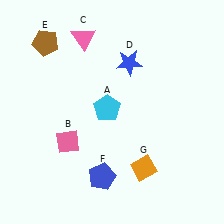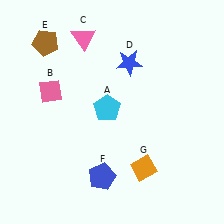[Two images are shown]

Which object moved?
The pink diamond (B) moved up.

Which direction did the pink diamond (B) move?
The pink diamond (B) moved up.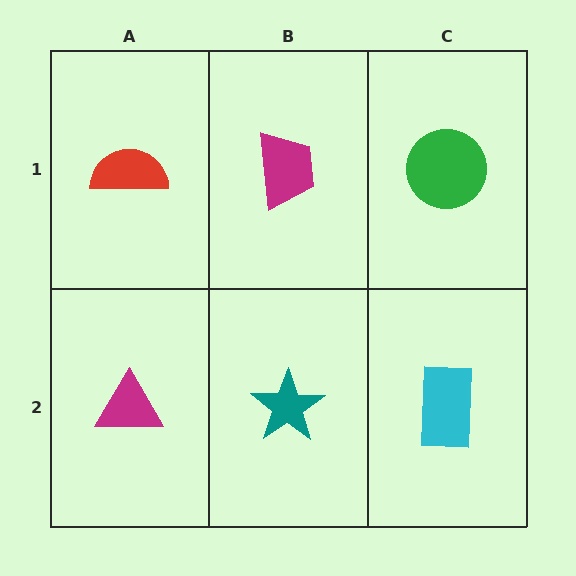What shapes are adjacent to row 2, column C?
A green circle (row 1, column C), a teal star (row 2, column B).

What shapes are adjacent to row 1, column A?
A magenta triangle (row 2, column A), a magenta trapezoid (row 1, column B).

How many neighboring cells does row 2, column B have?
3.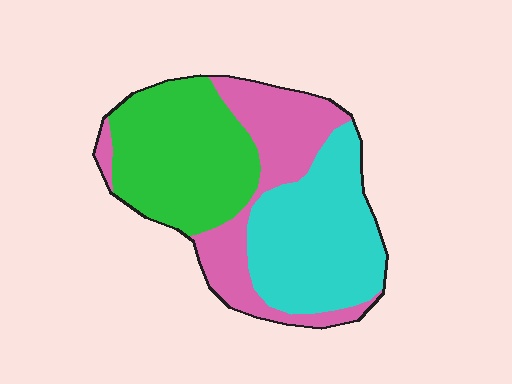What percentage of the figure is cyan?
Cyan covers 36% of the figure.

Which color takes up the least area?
Pink, at roughly 30%.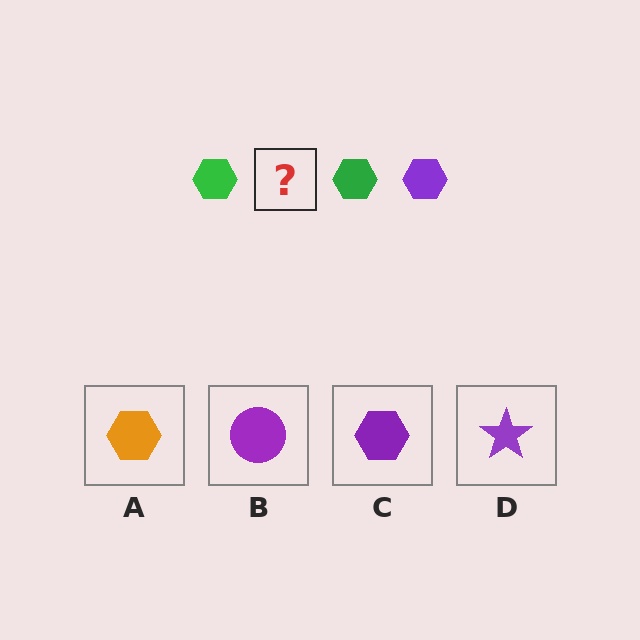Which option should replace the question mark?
Option C.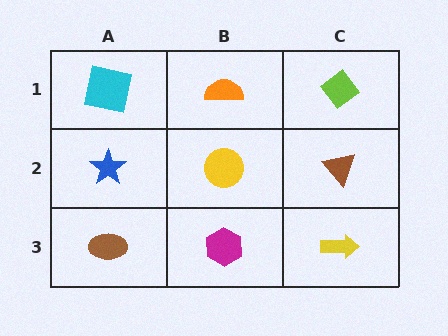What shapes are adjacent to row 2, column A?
A cyan square (row 1, column A), a brown ellipse (row 3, column A), a yellow circle (row 2, column B).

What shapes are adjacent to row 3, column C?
A brown triangle (row 2, column C), a magenta hexagon (row 3, column B).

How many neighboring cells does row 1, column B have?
3.